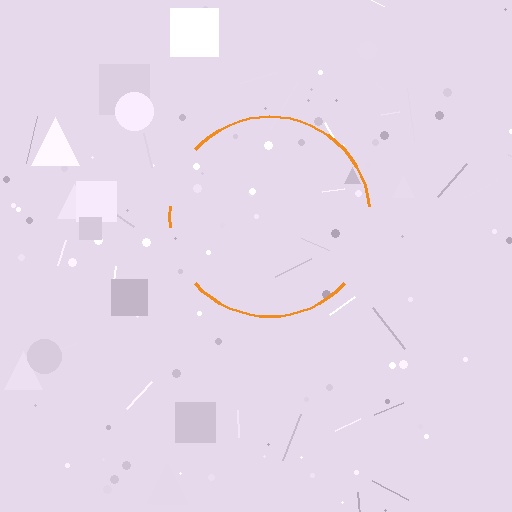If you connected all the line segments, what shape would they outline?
They would outline a circle.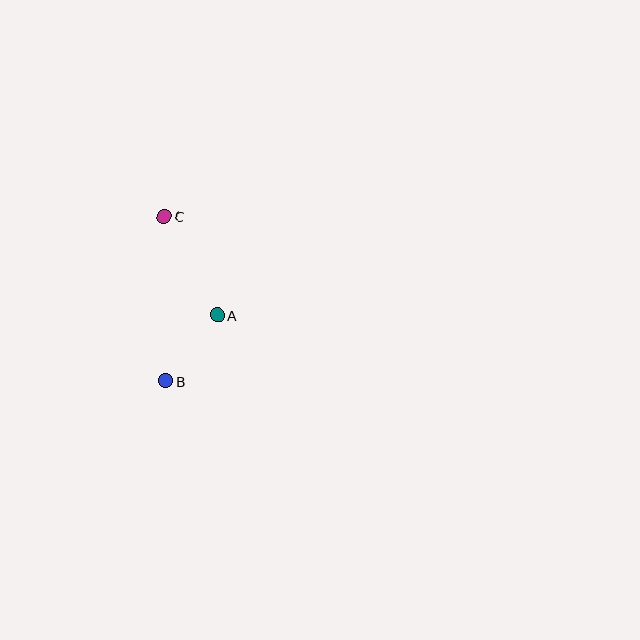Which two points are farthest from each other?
Points B and C are farthest from each other.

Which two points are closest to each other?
Points A and B are closest to each other.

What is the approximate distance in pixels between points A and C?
The distance between A and C is approximately 113 pixels.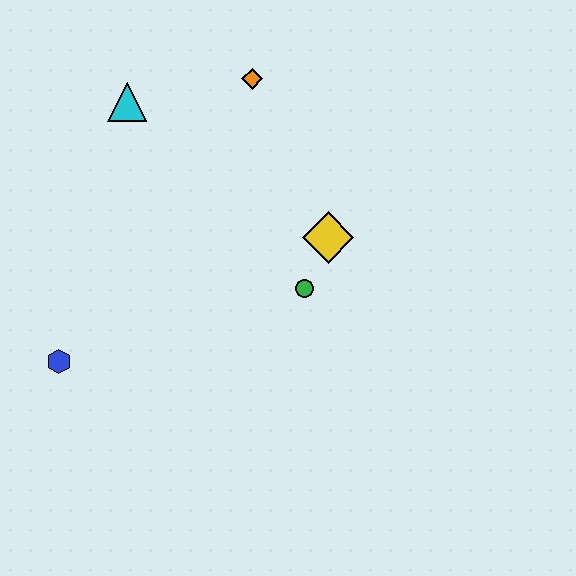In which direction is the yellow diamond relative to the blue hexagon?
The yellow diamond is to the right of the blue hexagon.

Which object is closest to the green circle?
The yellow diamond is closest to the green circle.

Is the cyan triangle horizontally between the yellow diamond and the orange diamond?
No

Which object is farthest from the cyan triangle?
The blue hexagon is farthest from the cyan triangle.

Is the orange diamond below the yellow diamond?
No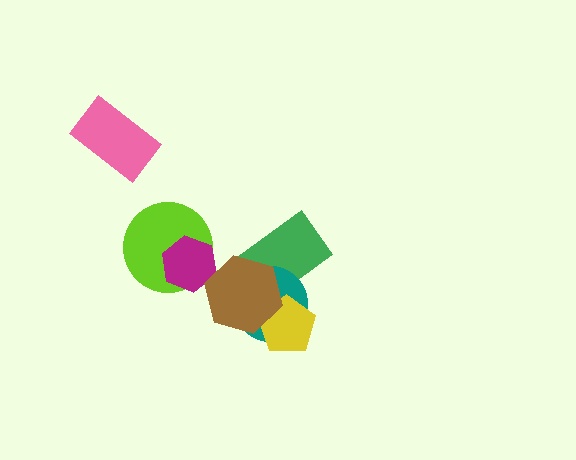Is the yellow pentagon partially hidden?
Yes, it is partially covered by another shape.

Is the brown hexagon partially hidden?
No, no other shape covers it.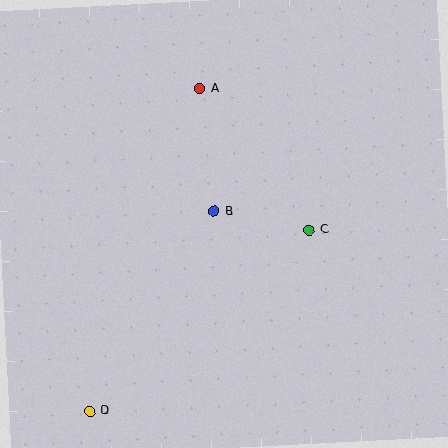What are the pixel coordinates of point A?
Point A is at (200, 89).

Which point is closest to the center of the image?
Point B at (214, 211) is closest to the center.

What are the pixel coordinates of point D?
Point D is at (89, 411).